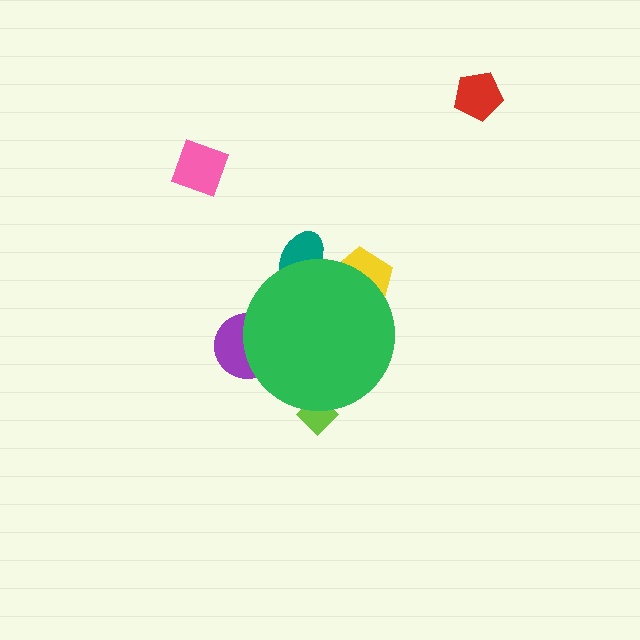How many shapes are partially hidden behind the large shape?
4 shapes are partially hidden.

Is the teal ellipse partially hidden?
Yes, the teal ellipse is partially hidden behind the green circle.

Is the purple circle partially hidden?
Yes, the purple circle is partially hidden behind the green circle.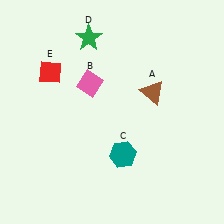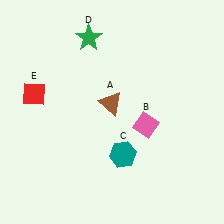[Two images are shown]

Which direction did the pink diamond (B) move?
The pink diamond (B) moved right.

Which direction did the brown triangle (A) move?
The brown triangle (A) moved left.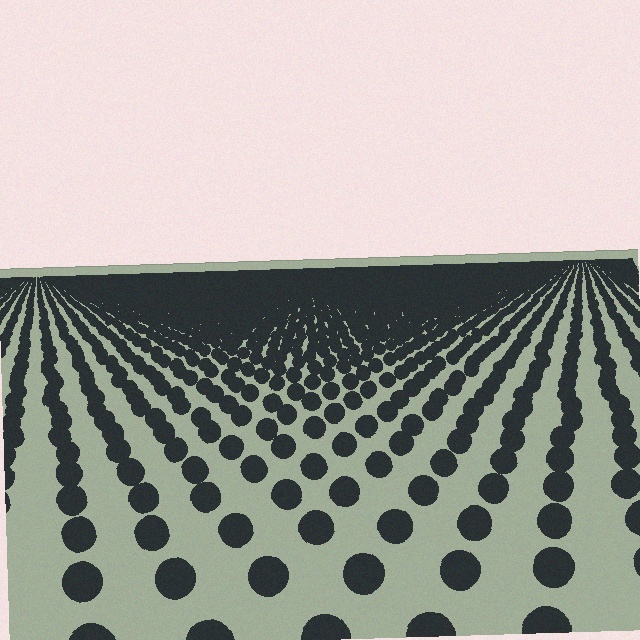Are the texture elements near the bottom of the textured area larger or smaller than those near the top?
Larger. Near the bottom, elements are closer to the viewer and appear at a bigger on-screen size.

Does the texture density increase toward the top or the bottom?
Density increases toward the top.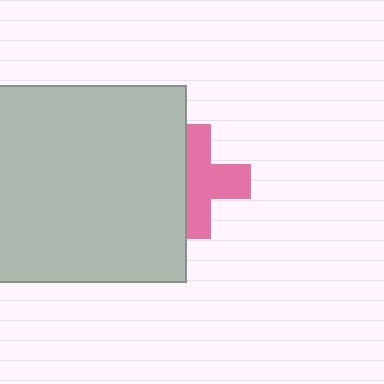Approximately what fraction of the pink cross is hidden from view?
Roughly 40% of the pink cross is hidden behind the light gray rectangle.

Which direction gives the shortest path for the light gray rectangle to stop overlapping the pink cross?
Moving left gives the shortest separation.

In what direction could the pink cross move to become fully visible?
The pink cross could move right. That would shift it out from behind the light gray rectangle entirely.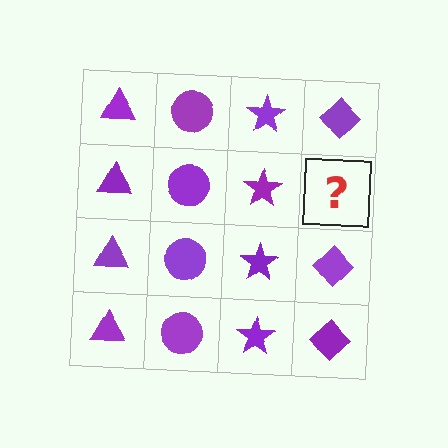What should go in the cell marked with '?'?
The missing cell should contain a purple diamond.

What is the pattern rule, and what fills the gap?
The rule is that each column has a consistent shape. The gap should be filled with a purple diamond.